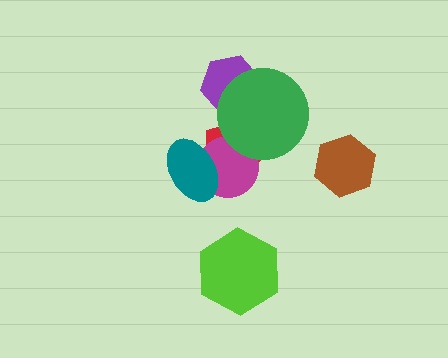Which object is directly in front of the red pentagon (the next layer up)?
The magenta circle is directly in front of the red pentagon.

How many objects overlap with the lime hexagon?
0 objects overlap with the lime hexagon.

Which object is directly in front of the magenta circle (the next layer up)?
The teal ellipse is directly in front of the magenta circle.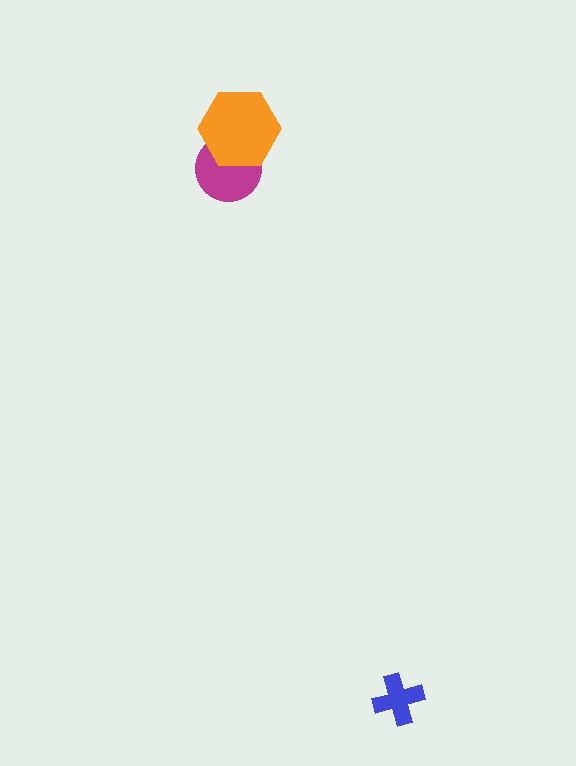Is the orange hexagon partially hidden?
No, no other shape covers it.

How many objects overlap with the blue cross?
0 objects overlap with the blue cross.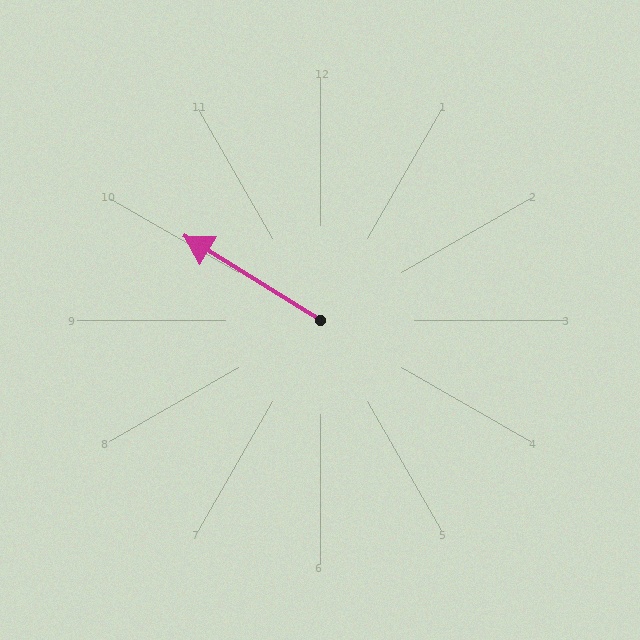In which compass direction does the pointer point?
Northwest.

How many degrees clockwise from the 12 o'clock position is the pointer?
Approximately 302 degrees.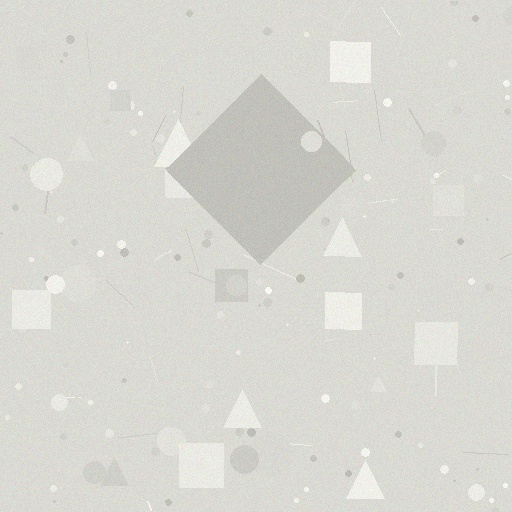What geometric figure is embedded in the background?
A diamond is embedded in the background.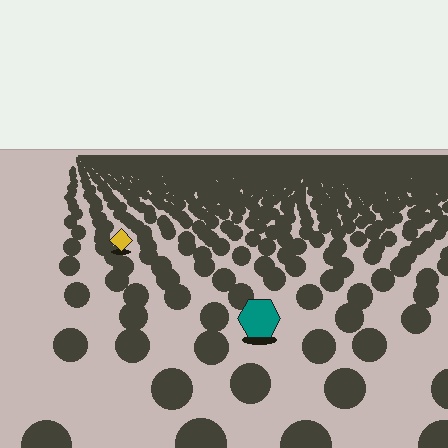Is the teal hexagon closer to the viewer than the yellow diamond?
Yes. The teal hexagon is closer — you can tell from the texture gradient: the ground texture is coarser near it.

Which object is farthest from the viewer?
The yellow diamond is farthest from the viewer. It appears smaller and the ground texture around it is denser.